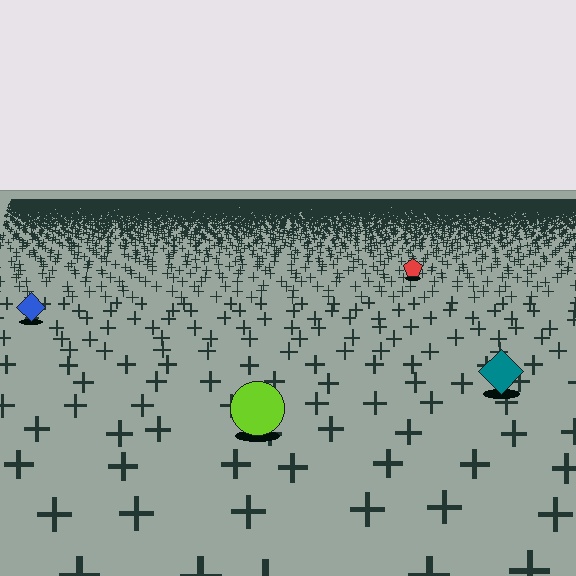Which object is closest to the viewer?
The lime circle is closest. The texture marks near it are larger and more spread out.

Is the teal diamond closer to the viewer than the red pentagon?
Yes. The teal diamond is closer — you can tell from the texture gradient: the ground texture is coarser near it.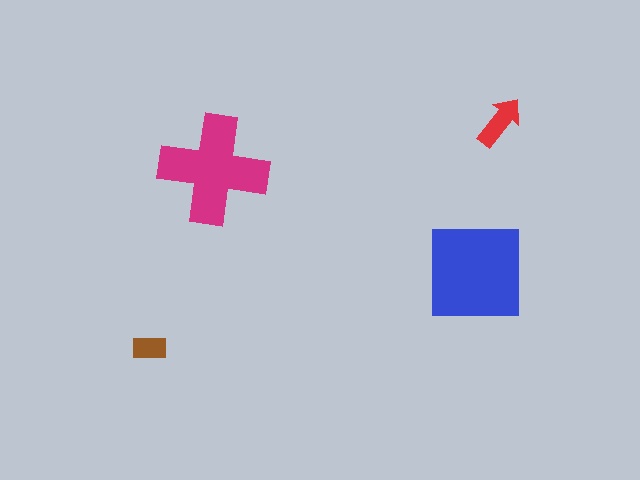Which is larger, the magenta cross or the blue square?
The blue square.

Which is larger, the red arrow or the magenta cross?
The magenta cross.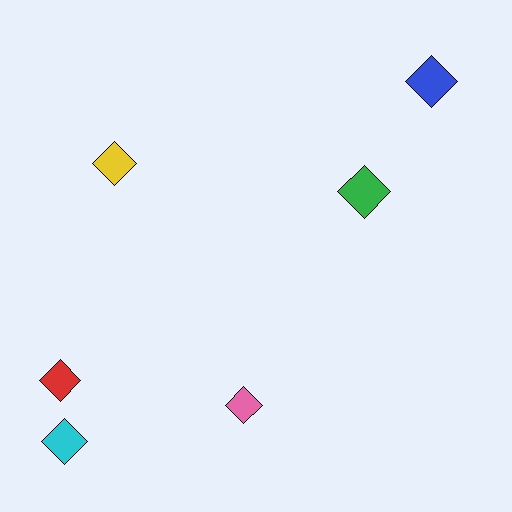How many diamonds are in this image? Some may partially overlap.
There are 6 diamonds.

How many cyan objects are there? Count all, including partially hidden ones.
There is 1 cyan object.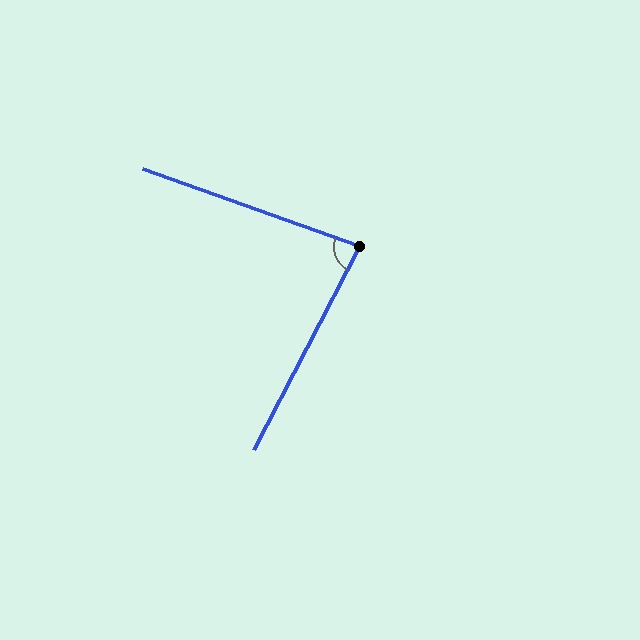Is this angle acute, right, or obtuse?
It is acute.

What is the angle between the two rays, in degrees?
Approximately 82 degrees.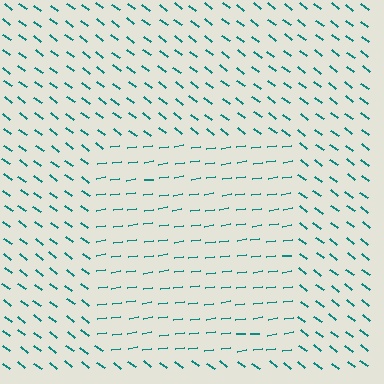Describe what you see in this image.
The image is filled with small teal line segments. A rectangle region in the image has lines oriented differently from the surrounding lines, creating a visible texture boundary.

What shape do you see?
I see a rectangle.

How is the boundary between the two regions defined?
The boundary is defined purely by a change in line orientation (approximately 45 degrees difference). All lines are the same color and thickness.